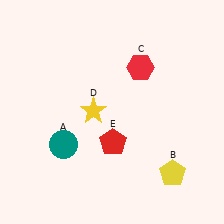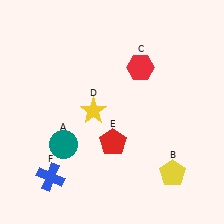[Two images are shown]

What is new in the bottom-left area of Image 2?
A blue cross (F) was added in the bottom-left area of Image 2.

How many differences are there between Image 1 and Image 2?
There is 1 difference between the two images.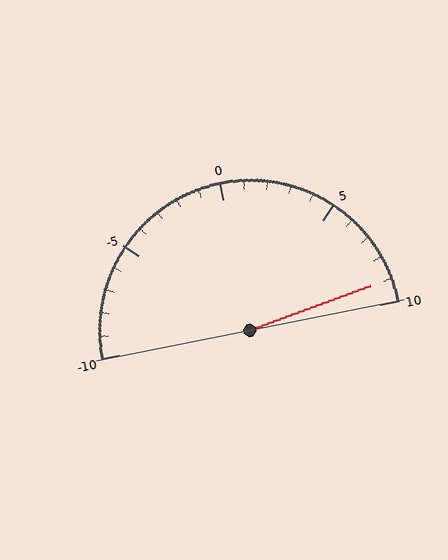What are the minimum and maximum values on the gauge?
The gauge ranges from -10 to 10.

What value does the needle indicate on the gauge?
The needle indicates approximately 9.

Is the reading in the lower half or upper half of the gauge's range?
The reading is in the upper half of the range (-10 to 10).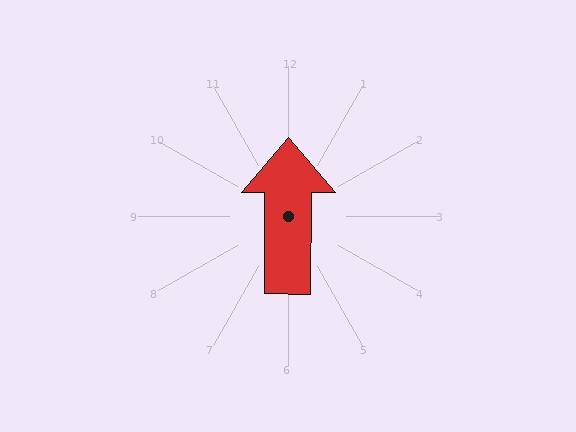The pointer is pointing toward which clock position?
Roughly 12 o'clock.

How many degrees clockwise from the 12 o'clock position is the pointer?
Approximately 0 degrees.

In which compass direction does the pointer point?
North.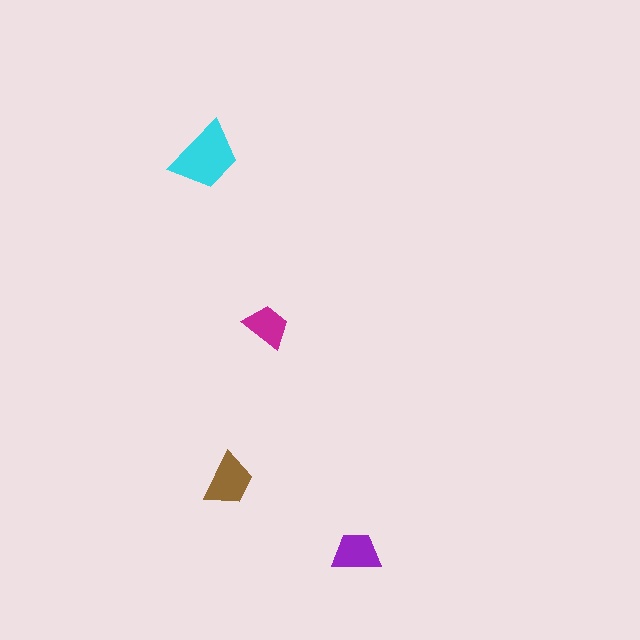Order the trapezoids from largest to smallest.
the cyan one, the brown one, the purple one, the magenta one.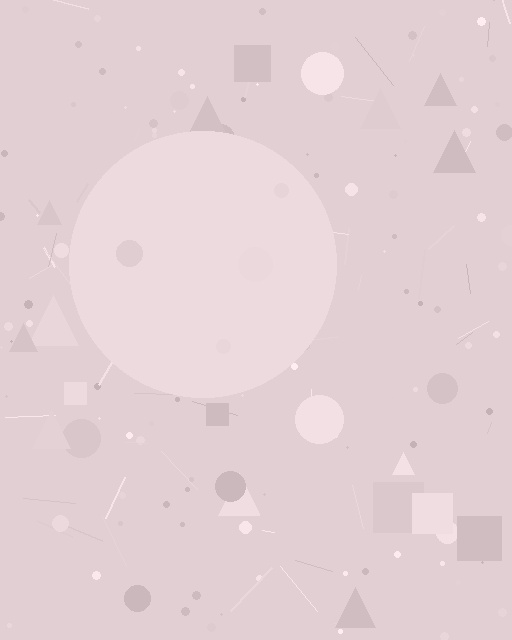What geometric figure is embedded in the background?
A circle is embedded in the background.